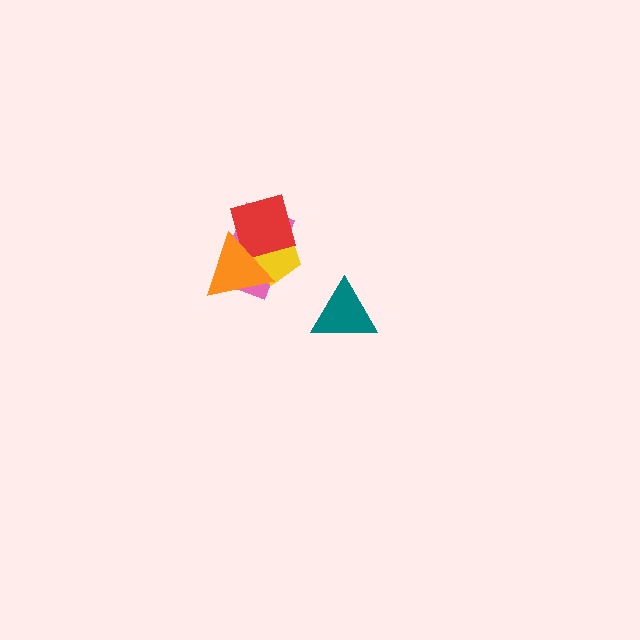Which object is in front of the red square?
The orange triangle is in front of the red square.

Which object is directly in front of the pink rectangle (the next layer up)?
The yellow pentagon is directly in front of the pink rectangle.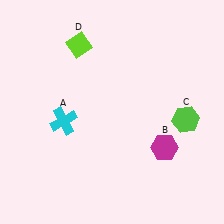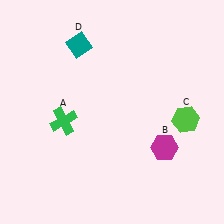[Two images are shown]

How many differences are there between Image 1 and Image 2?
There are 2 differences between the two images.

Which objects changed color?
A changed from cyan to green. D changed from lime to teal.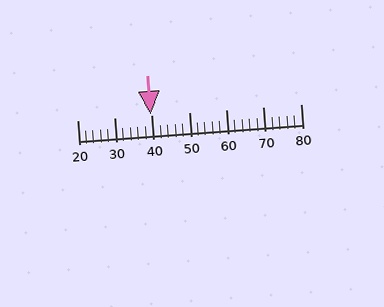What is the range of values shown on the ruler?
The ruler shows values from 20 to 80.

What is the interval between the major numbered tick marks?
The major tick marks are spaced 10 units apart.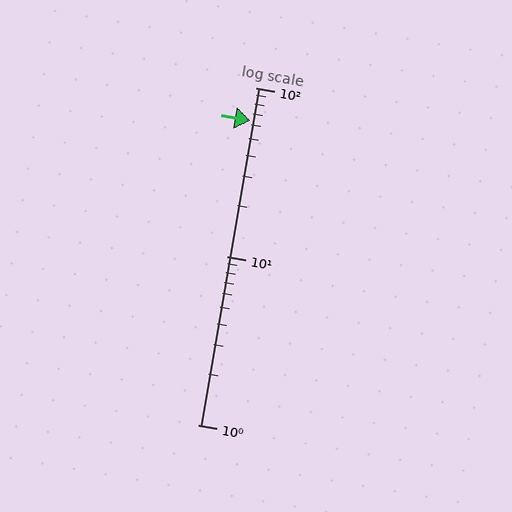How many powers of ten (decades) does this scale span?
The scale spans 2 decades, from 1 to 100.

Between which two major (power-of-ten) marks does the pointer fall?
The pointer is between 10 and 100.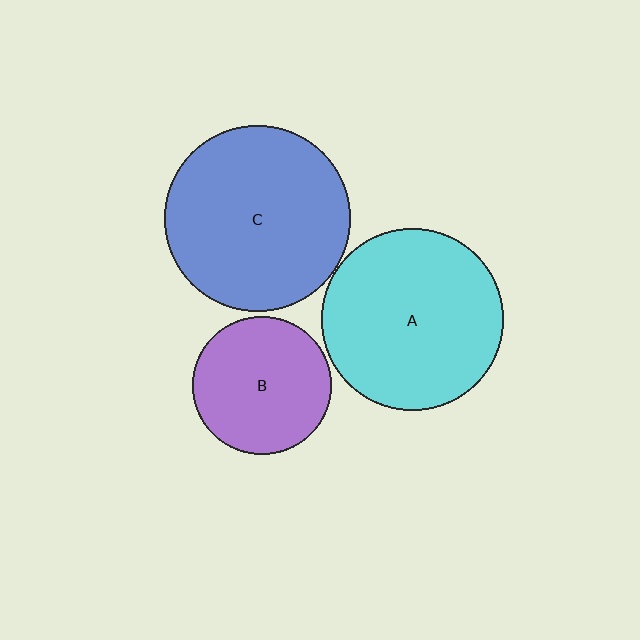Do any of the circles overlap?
No, none of the circles overlap.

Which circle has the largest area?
Circle C (blue).